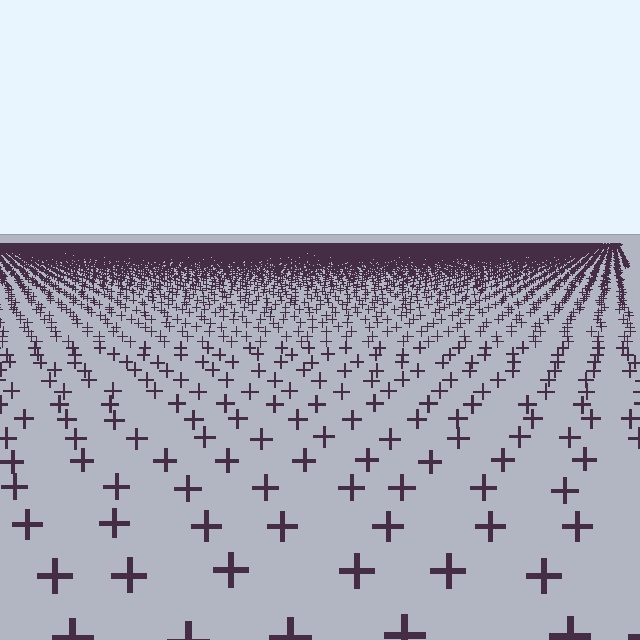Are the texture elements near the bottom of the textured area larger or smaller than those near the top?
Larger. Near the bottom, elements are closer to the viewer and appear at a bigger on-screen size.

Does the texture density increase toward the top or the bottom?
Density increases toward the top.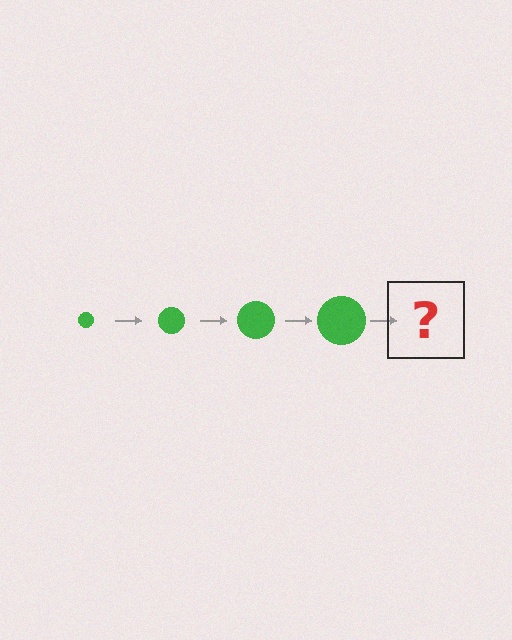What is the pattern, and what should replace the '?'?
The pattern is that the circle gets progressively larger each step. The '?' should be a green circle, larger than the previous one.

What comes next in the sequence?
The next element should be a green circle, larger than the previous one.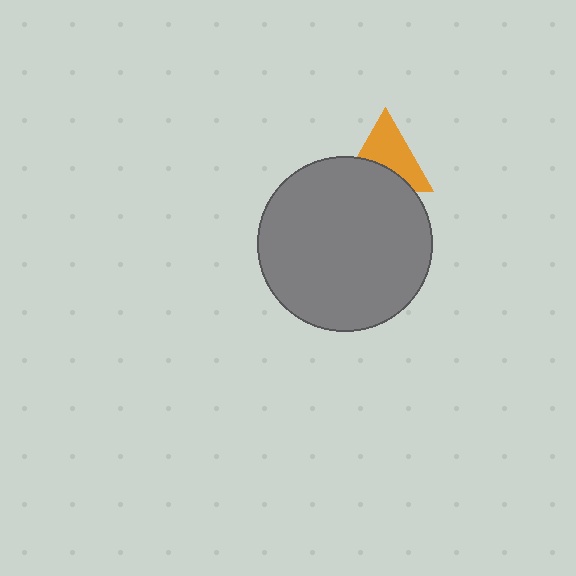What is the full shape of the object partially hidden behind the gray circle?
The partially hidden object is an orange triangle.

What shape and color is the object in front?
The object in front is a gray circle.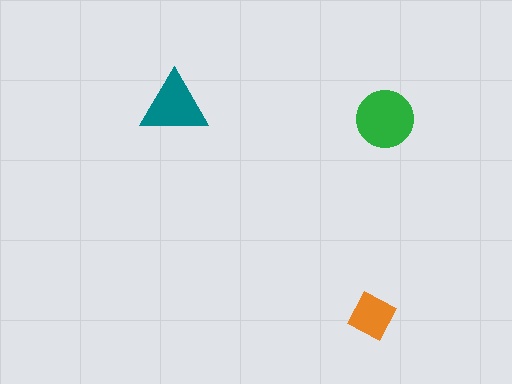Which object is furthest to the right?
The green circle is rightmost.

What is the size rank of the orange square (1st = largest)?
3rd.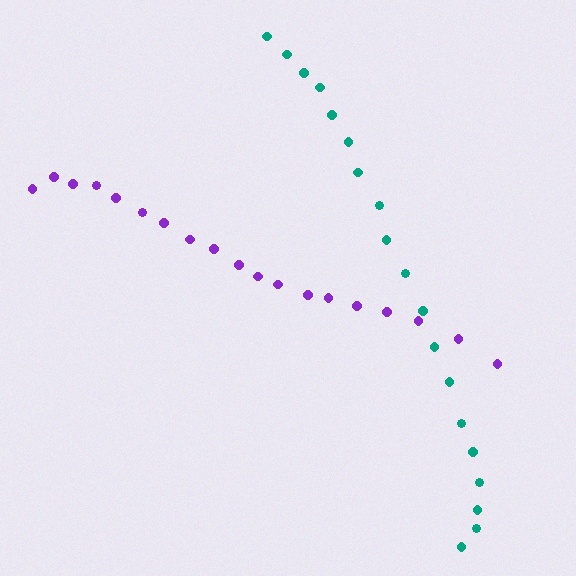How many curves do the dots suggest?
There are 2 distinct paths.